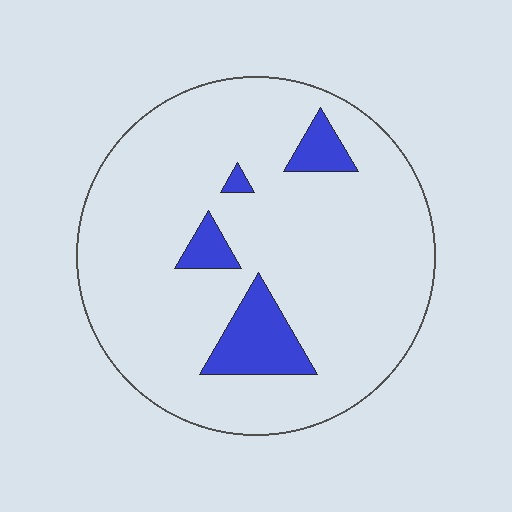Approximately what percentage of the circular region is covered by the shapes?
Approximately 10%.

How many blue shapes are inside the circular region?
4.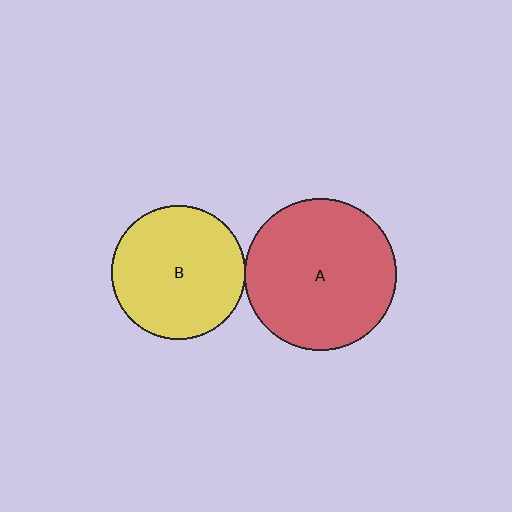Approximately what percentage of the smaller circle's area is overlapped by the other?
Approximately 5%.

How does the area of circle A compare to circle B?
Approximately 1.3 times.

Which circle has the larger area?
Circle A (red).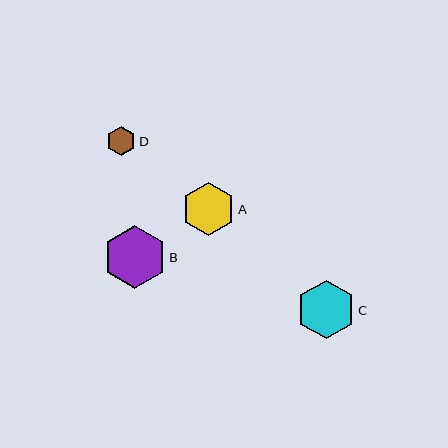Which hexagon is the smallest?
Hexagon D is the smallest with a size of approximately 29 pixels.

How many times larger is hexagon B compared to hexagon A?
Hexagon B is approximately 1.2 times the size of hexagon A.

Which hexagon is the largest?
Hexagon B is the largest with a size of approximately 63 pixels.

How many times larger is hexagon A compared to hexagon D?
Hexagon A is approximately 1.8 times the size of hexagon D.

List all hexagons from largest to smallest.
From largest to smallest: B, C, A, D.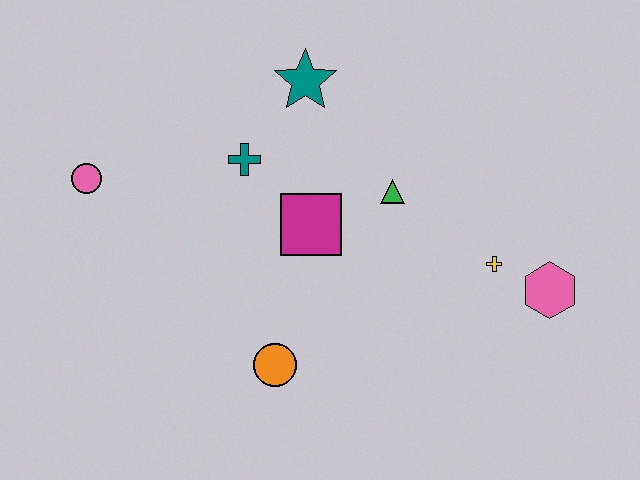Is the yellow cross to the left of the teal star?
No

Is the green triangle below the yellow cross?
No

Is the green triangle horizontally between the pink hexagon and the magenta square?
Yes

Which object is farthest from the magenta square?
The pink hexagon is farthest from the magenta square.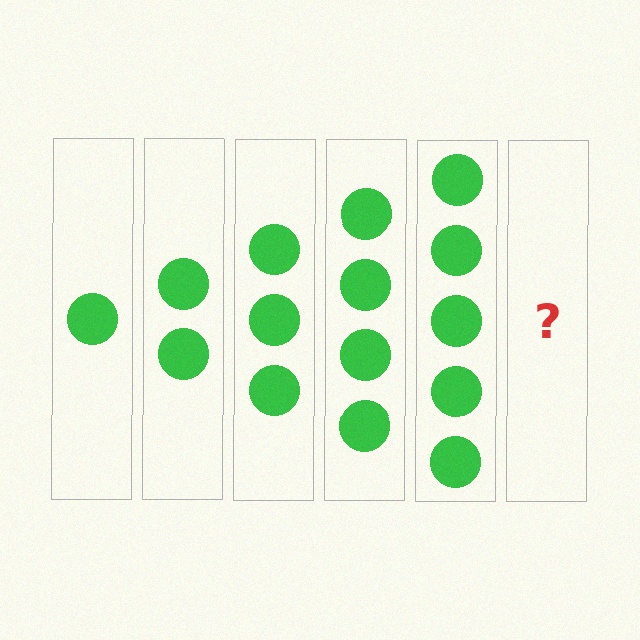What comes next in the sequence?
The next element should be 6 circles.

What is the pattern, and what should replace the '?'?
The pattern is that each step adds one more circle. The '?' should be 6 circles.